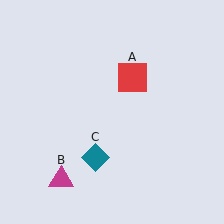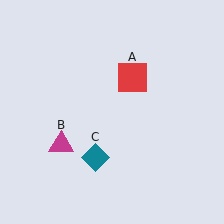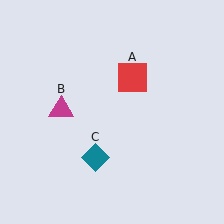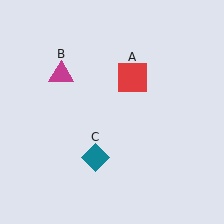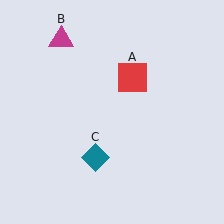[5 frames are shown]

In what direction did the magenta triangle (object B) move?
The magenta triangle (object B) moved up.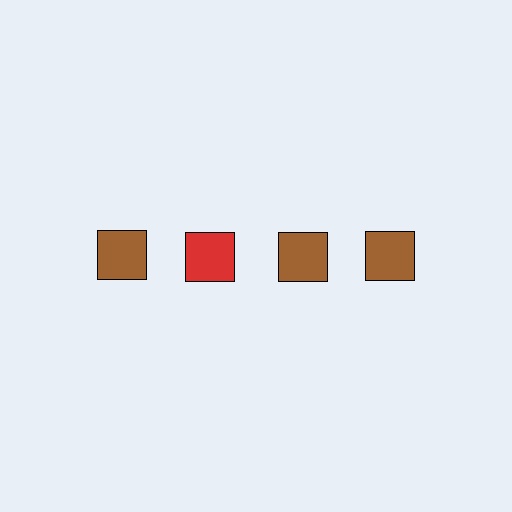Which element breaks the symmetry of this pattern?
The red square in the top row, second from left column breaks the symmetry. All other shapes are brown squares.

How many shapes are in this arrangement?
There are 4 shapes arranged in a grid pattern.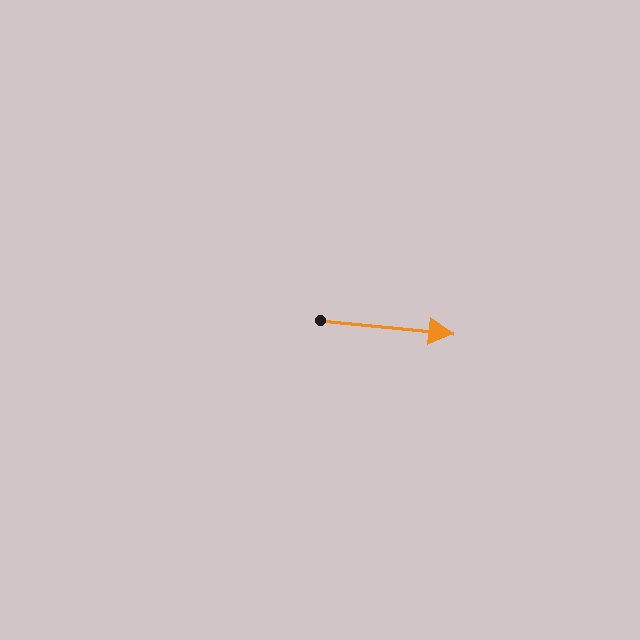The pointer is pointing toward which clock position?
Roughly 3 o'clock.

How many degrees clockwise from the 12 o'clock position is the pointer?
Approximately 96 degrees.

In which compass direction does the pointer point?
East.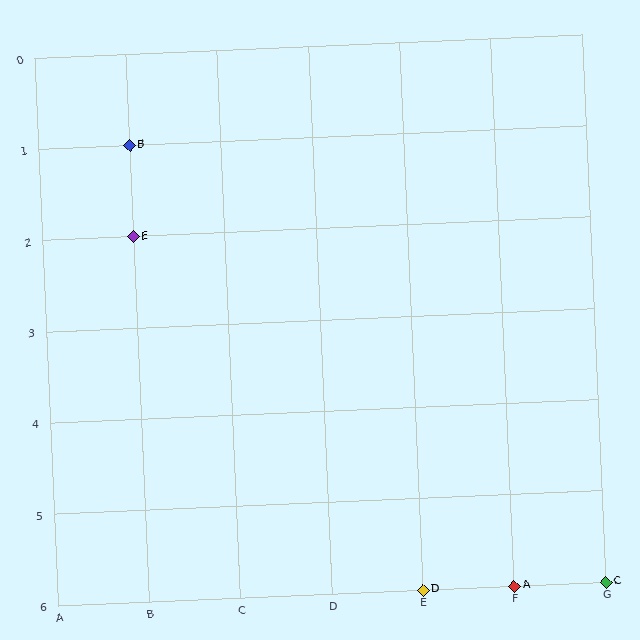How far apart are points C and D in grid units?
Points C and D are 2 columns apart.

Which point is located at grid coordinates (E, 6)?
Point D is at (E, 6).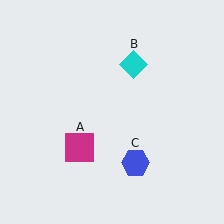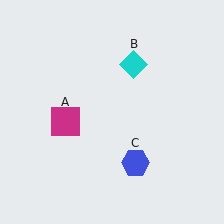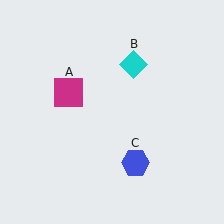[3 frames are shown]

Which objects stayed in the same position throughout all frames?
Cyan diamond (object B) and blue hexagon (object C) remained stationary.